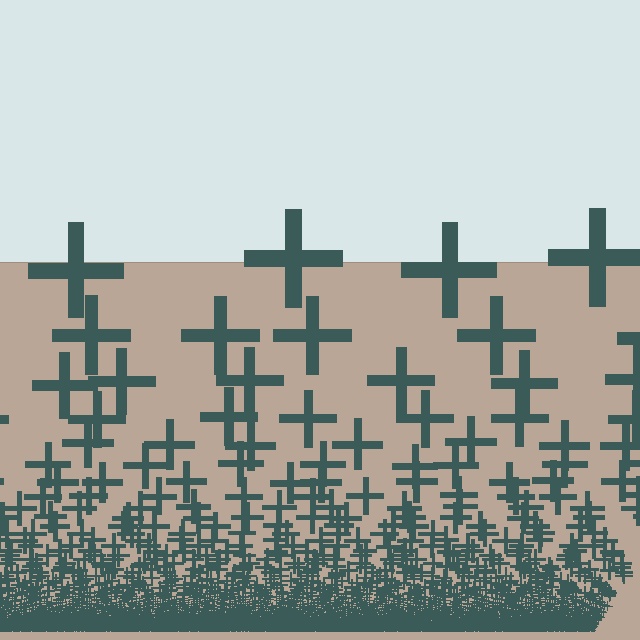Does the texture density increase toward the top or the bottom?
Density increases toward the bottom.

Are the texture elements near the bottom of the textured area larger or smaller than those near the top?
Smaller. The gradient is inverted — elements near the bottom are smaller and denser.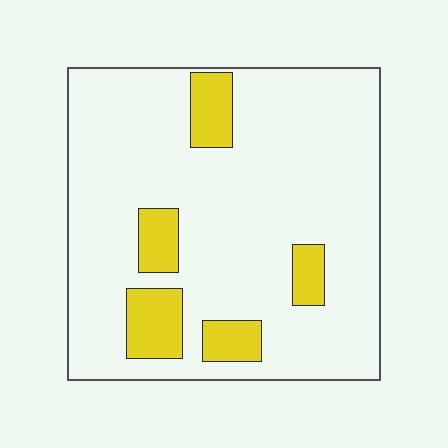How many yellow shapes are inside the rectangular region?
5.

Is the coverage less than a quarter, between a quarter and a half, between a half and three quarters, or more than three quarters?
Less than a quarter.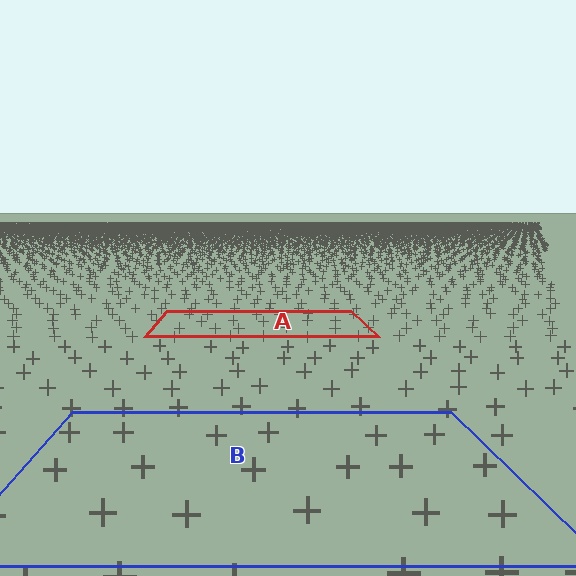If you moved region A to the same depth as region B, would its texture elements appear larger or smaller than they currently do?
They would appear larger. At a closer depth, the same texture elements are projected at a bigger on-screen size.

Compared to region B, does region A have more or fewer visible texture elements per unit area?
Region A has more texture elements per unit area — they are packed more densely because it is farther away.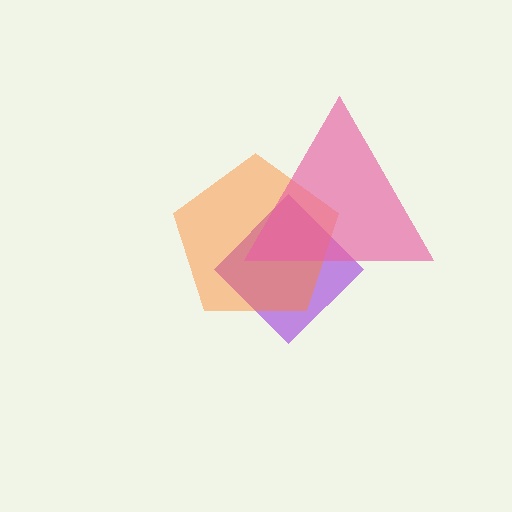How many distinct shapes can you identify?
There are 3 distinct shapes: a purple diamond, an orange pentagon, a pink triangle.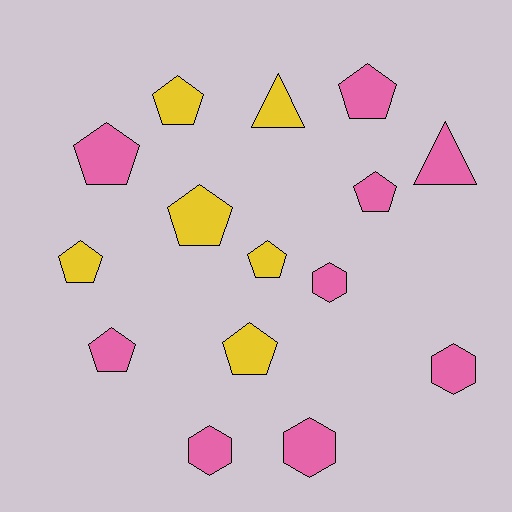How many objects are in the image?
There are 15 objects.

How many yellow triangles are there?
There is 1 yellow triangle.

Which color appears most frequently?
Pink, with 9 objects.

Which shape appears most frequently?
Pentagon, with 9 objects.